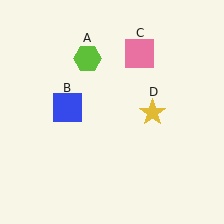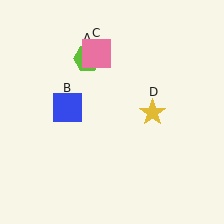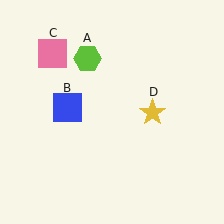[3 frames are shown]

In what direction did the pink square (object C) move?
The pink square (object C) moved left.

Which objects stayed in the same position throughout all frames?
Lime hexagon (object A) and blue square (object B) and yellow star (object D) remained stationary.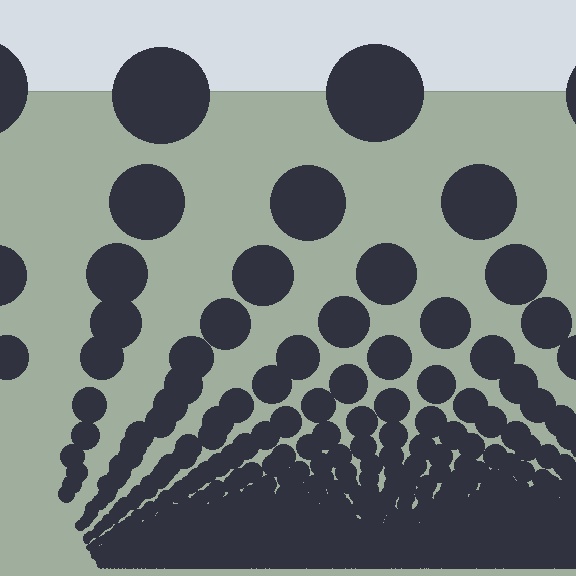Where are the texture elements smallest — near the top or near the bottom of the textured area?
Near the bottom.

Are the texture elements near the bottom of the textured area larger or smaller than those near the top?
Smaller. The gradient is inverted — elements near the bottom are smaller and denser.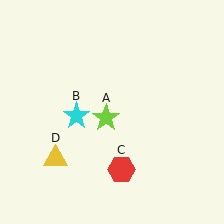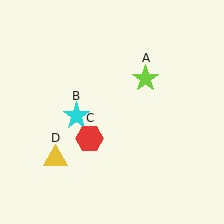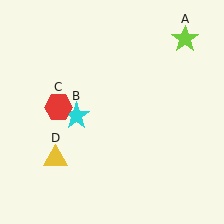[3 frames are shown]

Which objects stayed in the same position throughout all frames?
Cyan star (object B) and yellow triangle (object D) remained stationary.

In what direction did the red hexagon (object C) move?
The red hexagon (object C) moved up and to the left.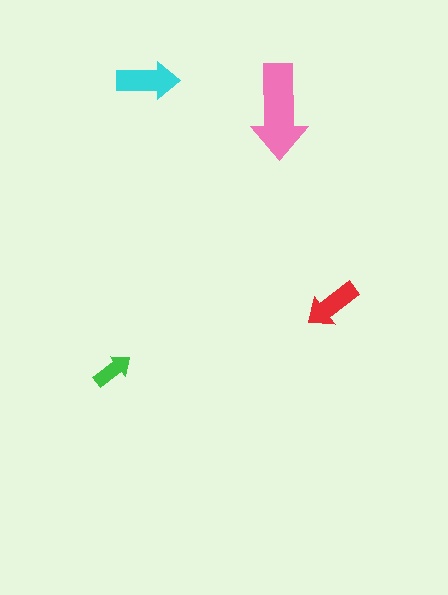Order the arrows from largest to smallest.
the pink one, the cyan one, the red one, the green one.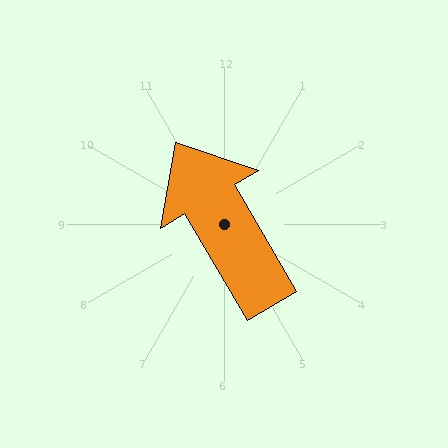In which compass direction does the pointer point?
Northwest.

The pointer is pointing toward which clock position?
Roughly 11 o'clock.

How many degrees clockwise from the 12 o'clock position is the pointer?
Approximately 329 degrees.